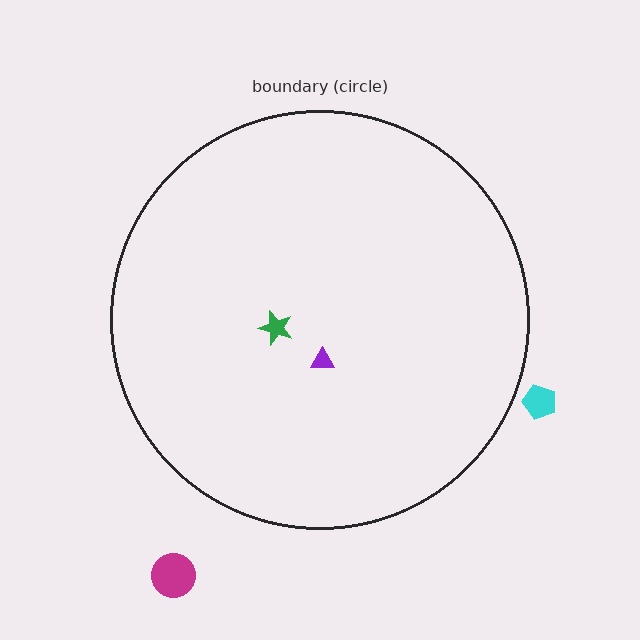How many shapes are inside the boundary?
2 inside, 2 outside.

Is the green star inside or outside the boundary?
Inside.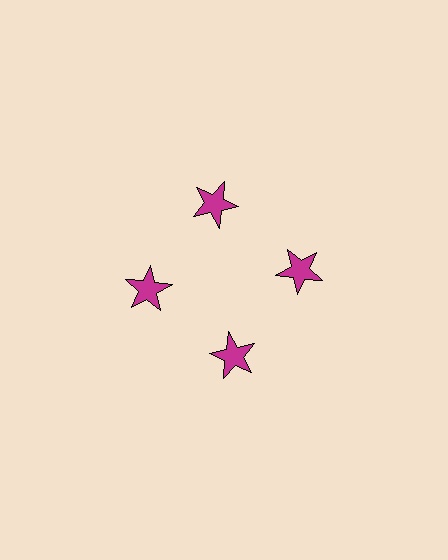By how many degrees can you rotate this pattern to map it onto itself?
The pattern maps onto itself every 90 degrees of rotation.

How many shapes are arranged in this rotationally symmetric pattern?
There are 4 shapes, arranged in 4 groups of 1.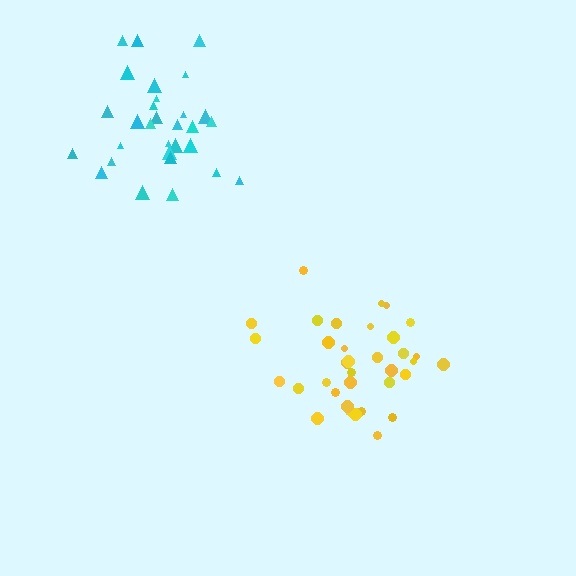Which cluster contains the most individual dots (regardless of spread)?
Yellow (35).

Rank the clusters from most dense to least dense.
cyan, yellow.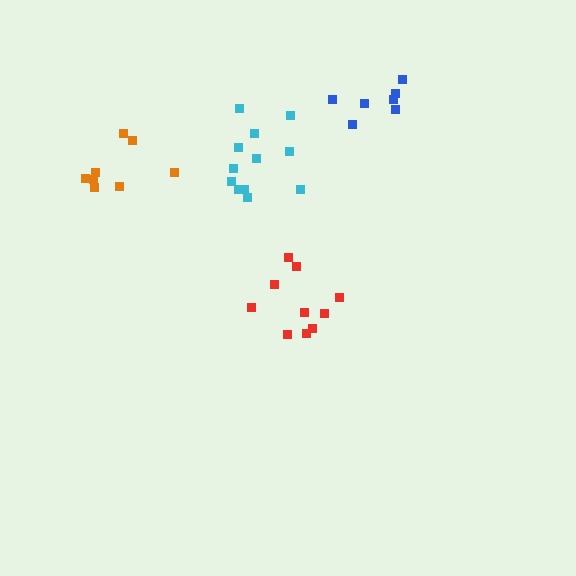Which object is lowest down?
The red cluster is bottommost.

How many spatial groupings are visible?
There are 4 spatial groupings.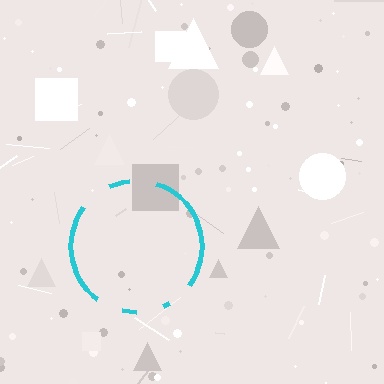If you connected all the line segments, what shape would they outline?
They would outline a circle.